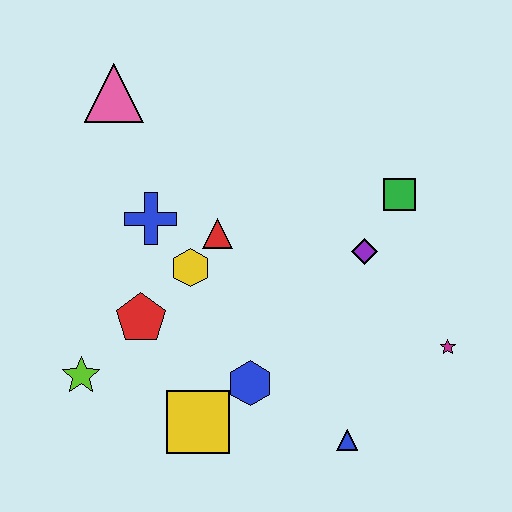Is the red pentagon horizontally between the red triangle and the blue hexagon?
No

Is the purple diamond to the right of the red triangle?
Yes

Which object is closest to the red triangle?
The yellow hexagon is closest to the red triangle.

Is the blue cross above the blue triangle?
Yes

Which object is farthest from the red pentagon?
The magenta star is farthest from the red pentagon.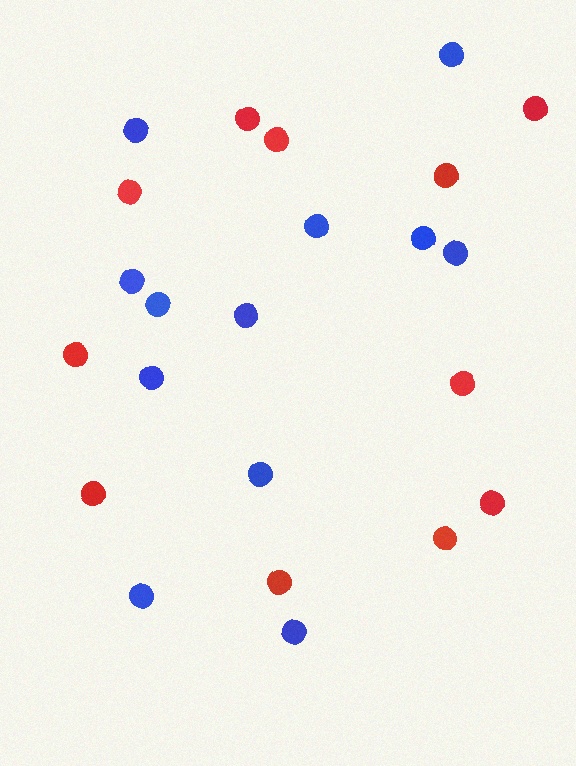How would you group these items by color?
There are 2 groups: one group of red circles (11) and one group of blue circles (12).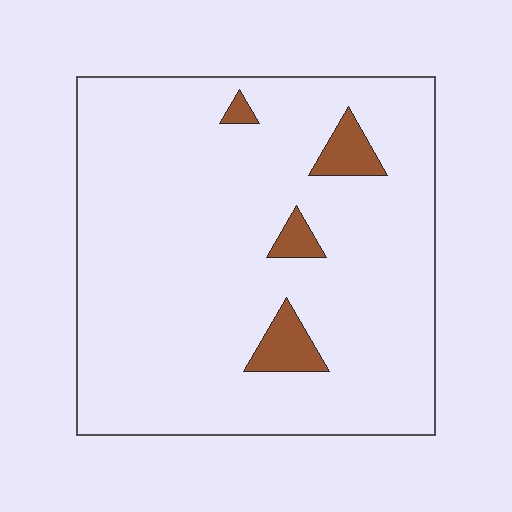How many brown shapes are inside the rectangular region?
4.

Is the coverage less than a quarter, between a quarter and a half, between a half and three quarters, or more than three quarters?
Less than a quarter.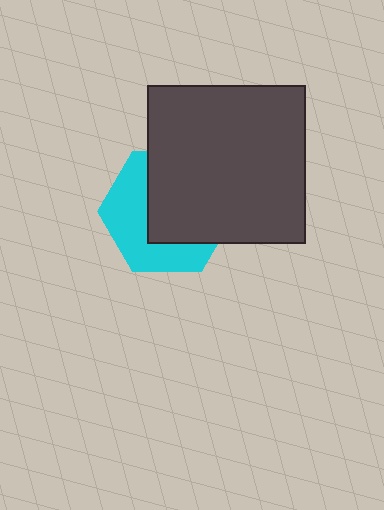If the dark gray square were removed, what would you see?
You would see the complete cyan hexagon.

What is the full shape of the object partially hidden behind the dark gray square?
The partially hidden object is a cyan hexagon.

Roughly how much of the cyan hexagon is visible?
About half of it is visible (roughly 45%).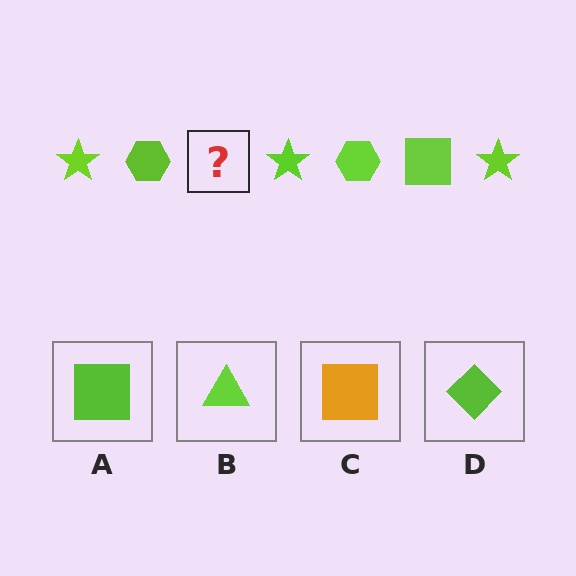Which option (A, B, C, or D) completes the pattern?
A.